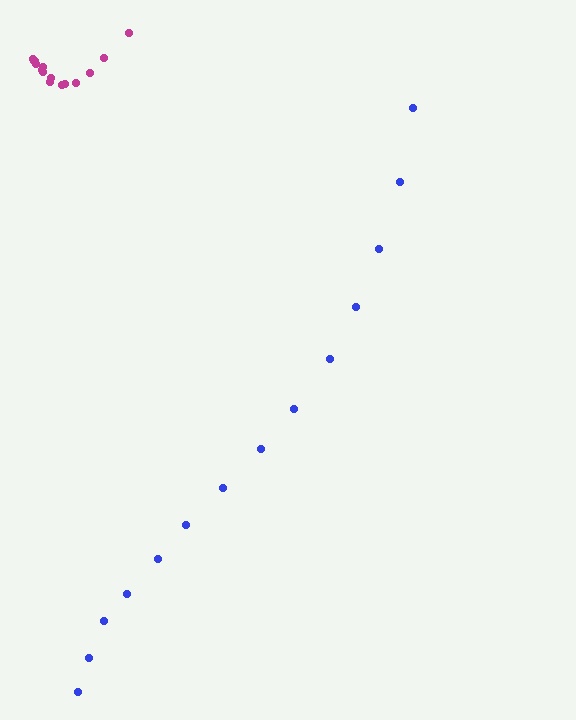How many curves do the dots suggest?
There are 2 distinct paths.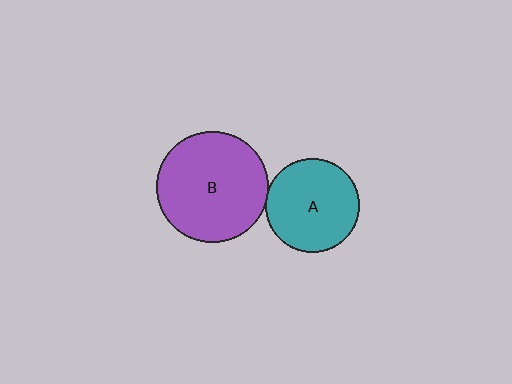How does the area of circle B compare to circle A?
Approximately 1.4 times.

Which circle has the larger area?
Circle B (purple).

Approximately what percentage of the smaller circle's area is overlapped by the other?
Approximately 5%.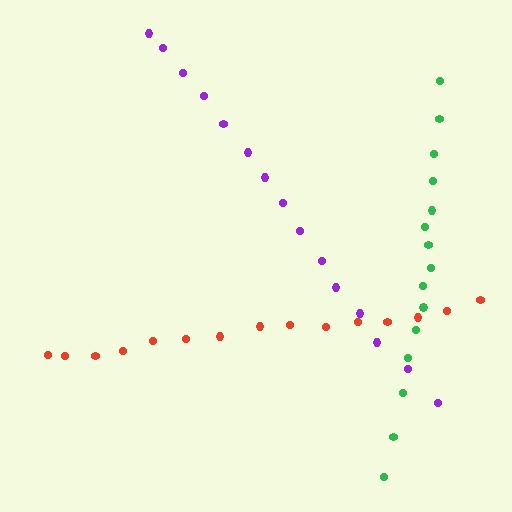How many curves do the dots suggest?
There are 3 distinct paths.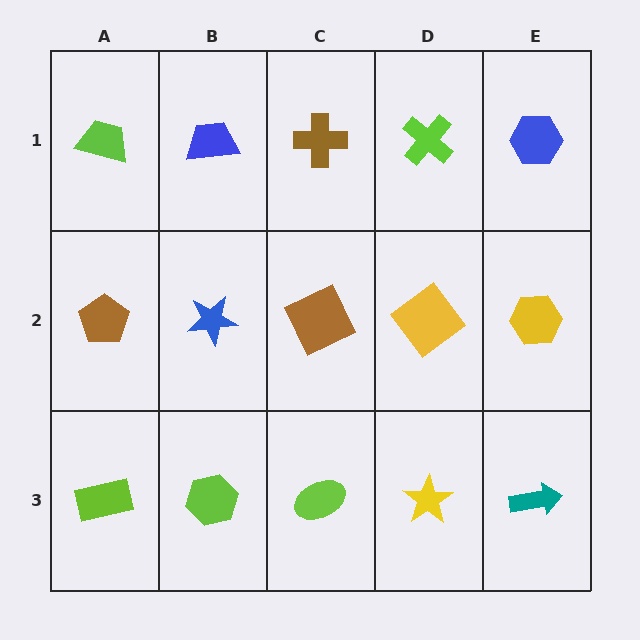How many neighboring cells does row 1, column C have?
3.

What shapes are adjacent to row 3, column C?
A brown square (row 2, column C), a lime hexagon (row 3, column B), a yellow star (row 3, column D).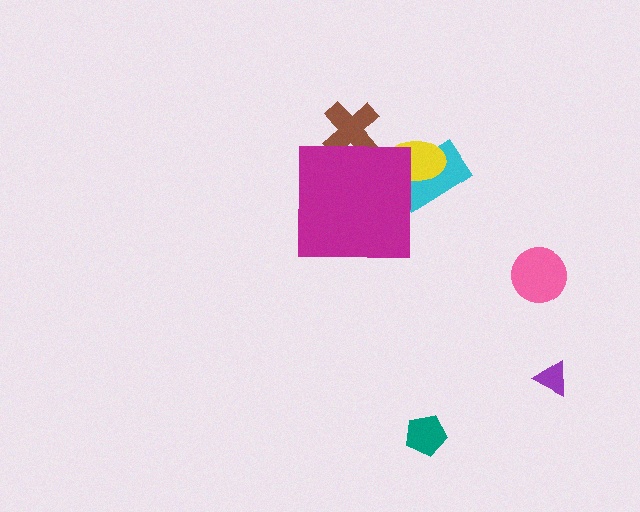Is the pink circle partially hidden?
No, the pink circle is fully visible.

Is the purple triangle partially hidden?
No, the purple triangle is fully visible.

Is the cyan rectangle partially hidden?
Yes, the cyan rectangle is partially hidden behind the magenta square.